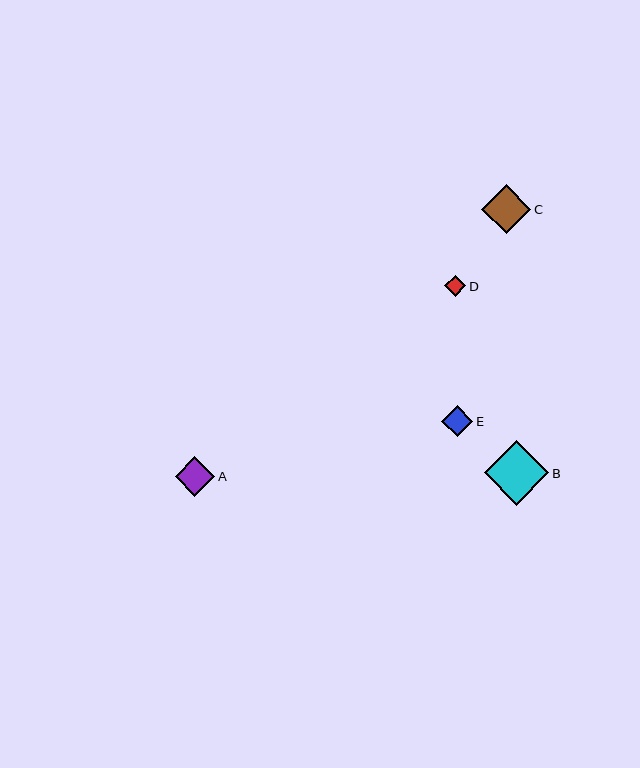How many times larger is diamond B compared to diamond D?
Diamond B is approximately 3.1 times the size of diamond D.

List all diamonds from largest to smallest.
From largest to smallest: B, C, A, E, D.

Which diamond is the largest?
Diamond B is the largest with a size of approximately 65 pixels.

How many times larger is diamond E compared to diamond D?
Diamond E is approximately 1.5 times the size of diamond D.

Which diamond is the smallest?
Diamond D is the smallest with a size of approximately 21 pixels.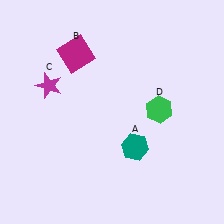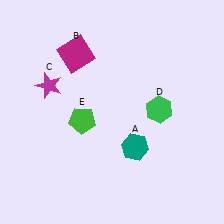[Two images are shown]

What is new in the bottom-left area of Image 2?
A green pentagon (E) was added in the bottom-left area of Image 2.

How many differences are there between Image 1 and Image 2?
There is 1 difference between the two images.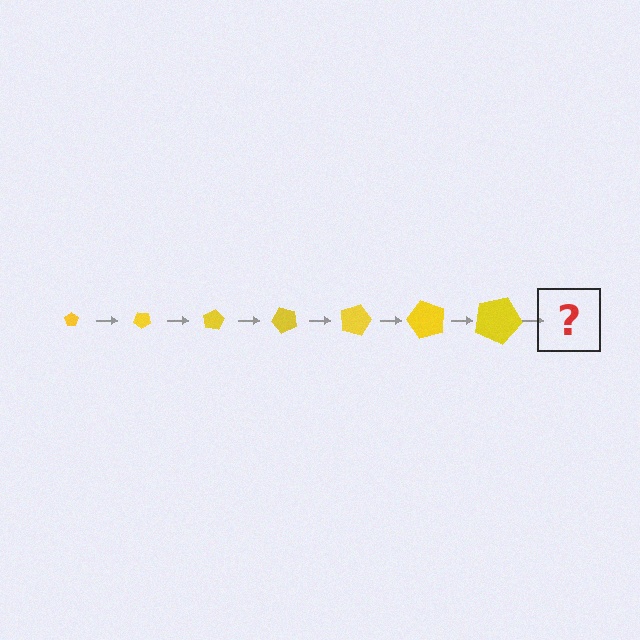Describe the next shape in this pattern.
It should be a pentagon, larger than the previous one and rotated 280 degrees from the start.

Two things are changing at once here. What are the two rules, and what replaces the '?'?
The two rules are that the pentagon grows larger each step and it rotates 40 degrees each step. The '?' should be a pentagon, larger than the previous one and rotated 280 degrees from the start.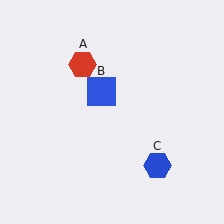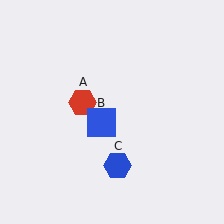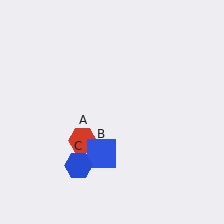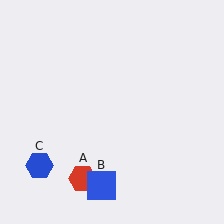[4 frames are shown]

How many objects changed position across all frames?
3 objects changed position: red hexagon (object A), blue square (object B), blue hexagon (object C).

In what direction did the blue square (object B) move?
The blue square (object B) moved down.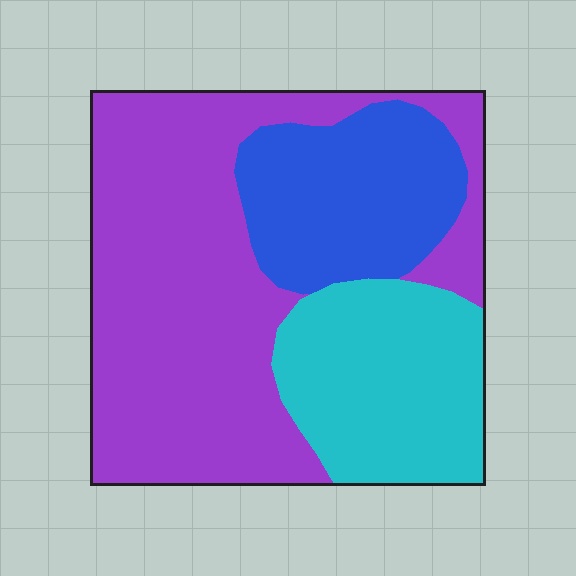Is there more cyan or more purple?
Purple.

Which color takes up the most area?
Purple, at roughly 55%.